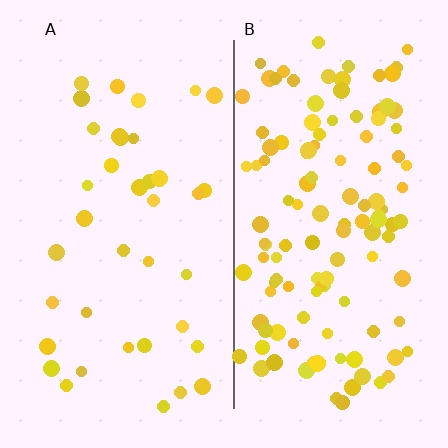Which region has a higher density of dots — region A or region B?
B (the right).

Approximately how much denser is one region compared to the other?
Approximately 3.2× — region B over region A.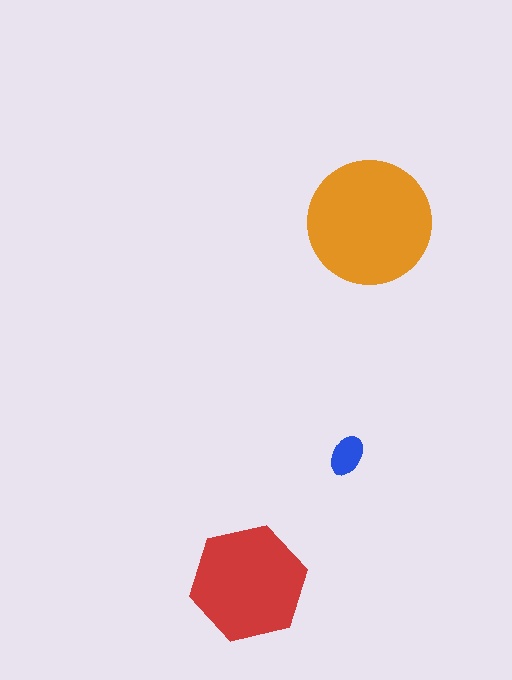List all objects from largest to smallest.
The orange circle, the red hexagon, the blue ellipse.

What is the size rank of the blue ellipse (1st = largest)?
3rd.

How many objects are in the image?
There are 3 objects in the image.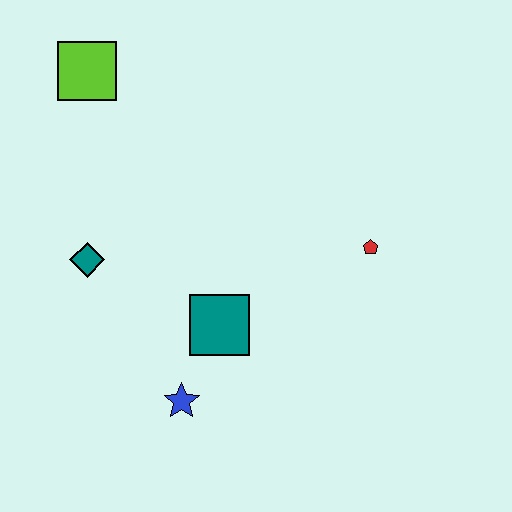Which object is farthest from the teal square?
The lime square is farthest from the teal square.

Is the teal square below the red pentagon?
Yes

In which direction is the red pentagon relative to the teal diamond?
The red pentagon is to the right of the teal diamond.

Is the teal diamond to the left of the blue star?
Yes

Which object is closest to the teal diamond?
The teal square is closest to the teal diamond.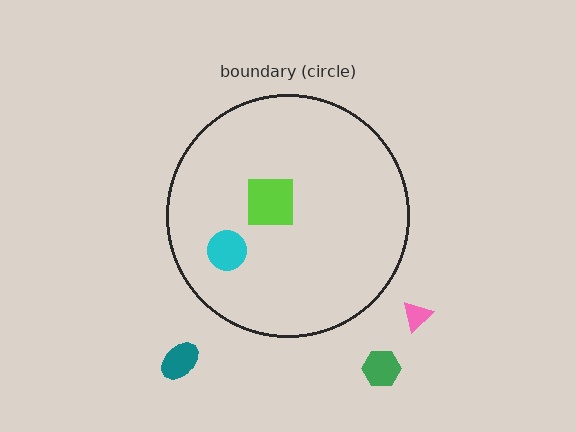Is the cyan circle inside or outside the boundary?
Inside.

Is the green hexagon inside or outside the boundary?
Outside.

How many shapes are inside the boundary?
2 inside, 3 outside.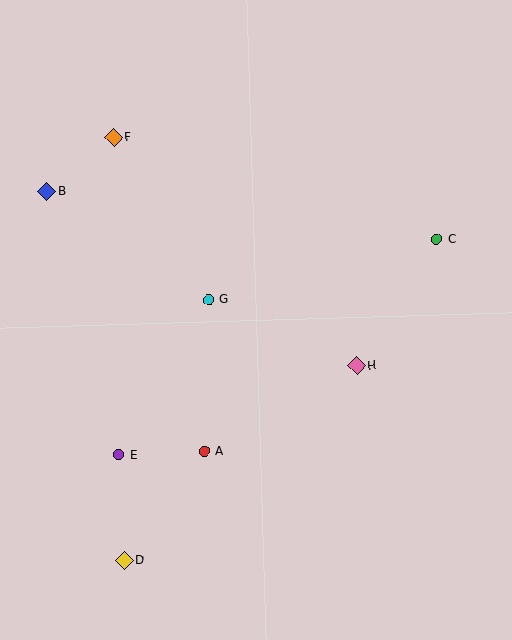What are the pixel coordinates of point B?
Point B is at (47, 191).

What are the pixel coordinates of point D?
Point D is at (124, 561).